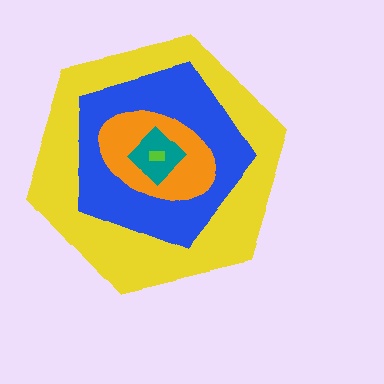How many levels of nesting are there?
5.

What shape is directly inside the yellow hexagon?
The blue pentagon.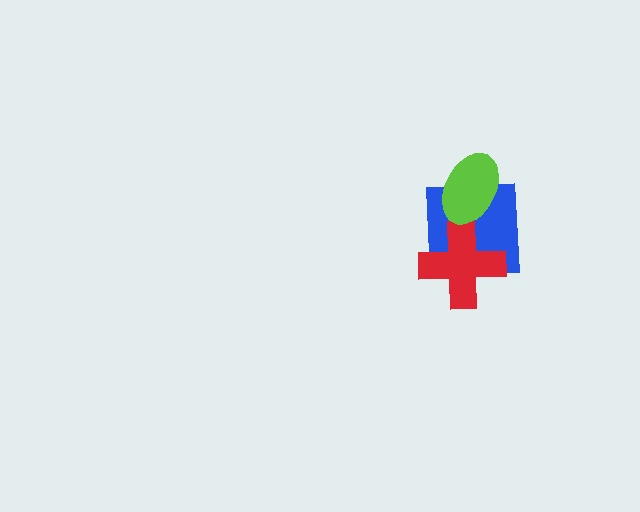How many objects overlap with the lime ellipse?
1 object overlaps with the lime ellipse.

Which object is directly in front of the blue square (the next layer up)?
The red cross is directly in front of the blue square.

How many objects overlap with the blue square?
2 objects overlap with the blue square.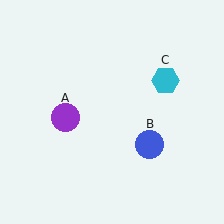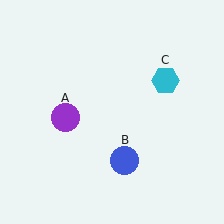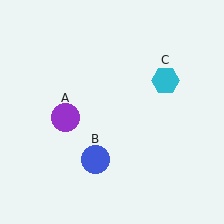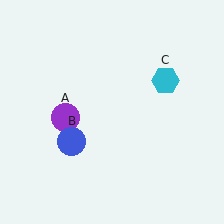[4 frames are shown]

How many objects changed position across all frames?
1 object changed position: blue circle (object B).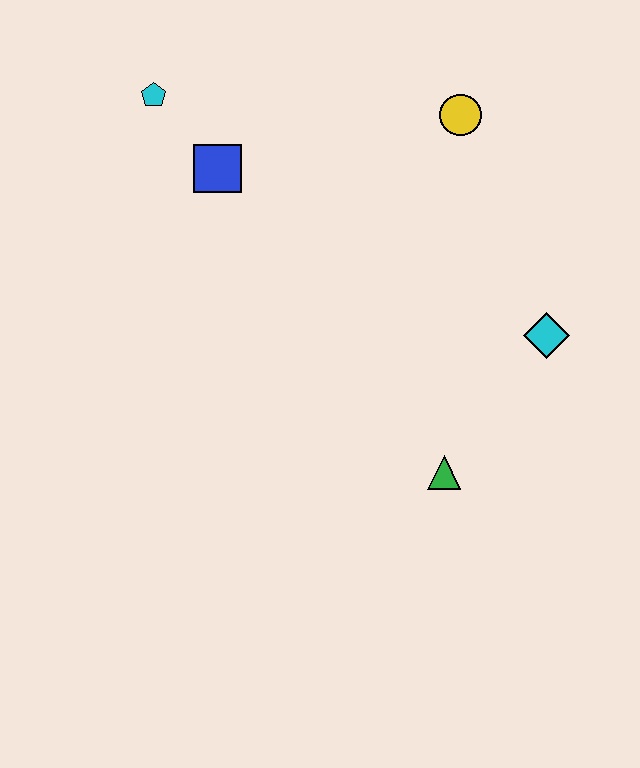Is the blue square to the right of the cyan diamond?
No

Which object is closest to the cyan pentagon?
The blue square is closest to the cyan pentagon.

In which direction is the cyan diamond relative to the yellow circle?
The cyan diamond is below the yellow circle.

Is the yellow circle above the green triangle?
Yes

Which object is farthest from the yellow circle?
The green triangle is farthest from the yellow circle.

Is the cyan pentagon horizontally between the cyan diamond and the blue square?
No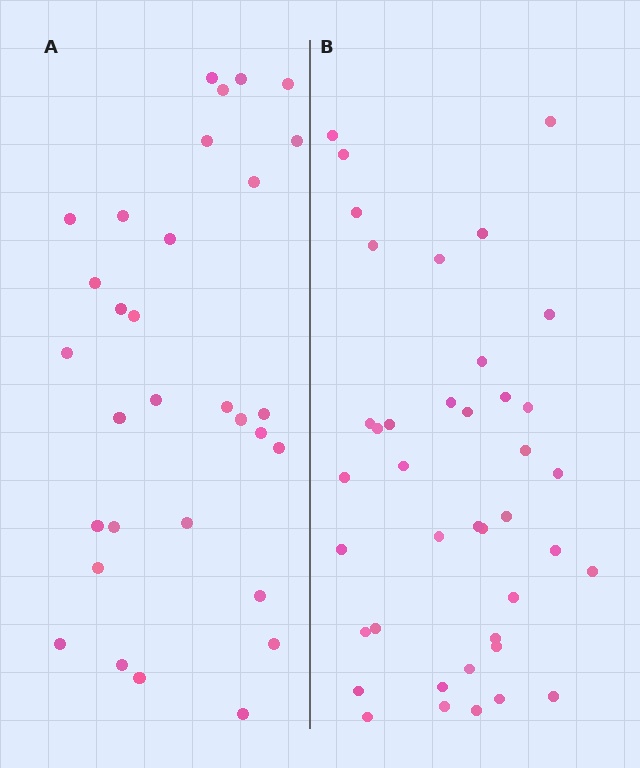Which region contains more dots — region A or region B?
Region B (the right region) has more dots.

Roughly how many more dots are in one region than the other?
Region B has roughly 8 or so more dots than region A.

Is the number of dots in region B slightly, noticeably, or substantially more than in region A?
Region B has noticeably more, but not dramatically so. The ratio is roughly 1.3 to 1.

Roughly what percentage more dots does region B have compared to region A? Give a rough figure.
About 30% more.